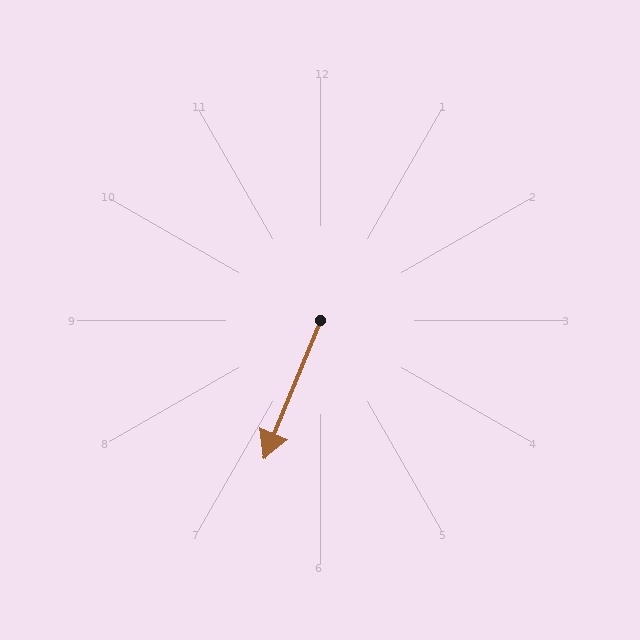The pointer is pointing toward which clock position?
Roughly 7 o'clock.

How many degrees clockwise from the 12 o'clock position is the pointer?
Approximately 202 degrees.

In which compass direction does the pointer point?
South.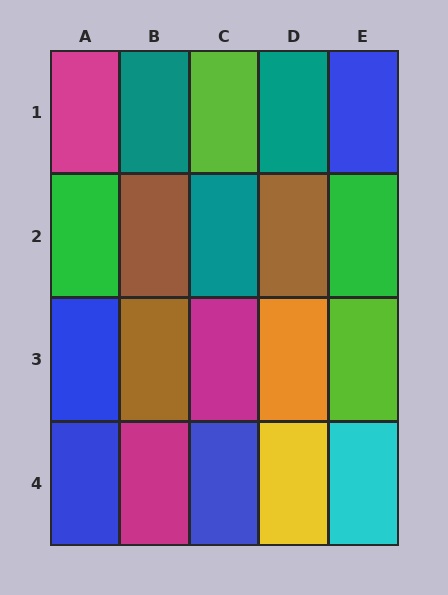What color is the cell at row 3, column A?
Blue.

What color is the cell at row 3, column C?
Magenta.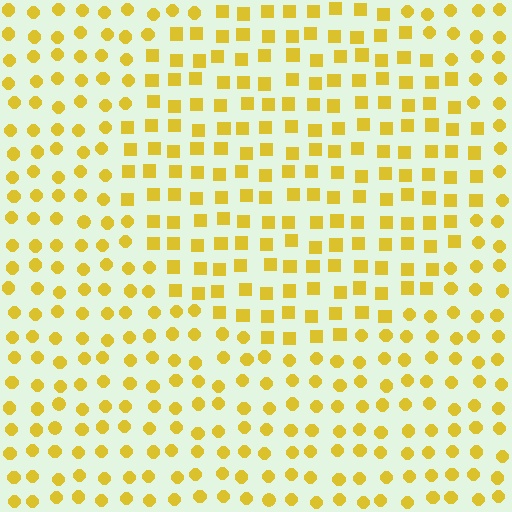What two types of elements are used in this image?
The image uses squares inside the circle region and circles outside it.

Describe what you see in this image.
The image is filled with small yellow elements arranged in a uniform grid. A circle-shaped region contains squares, while the surrounding area contains circles. The boundary is defined purely by the change in element shape.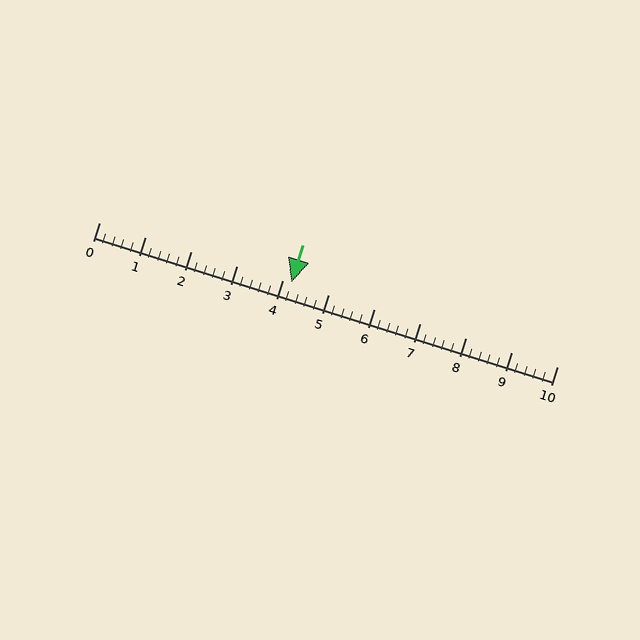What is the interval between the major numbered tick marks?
The major tick marks are spaced 1 units apart.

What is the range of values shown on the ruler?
The ruler shows values from 0 to 10.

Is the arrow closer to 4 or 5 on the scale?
The arrow is closer to 4.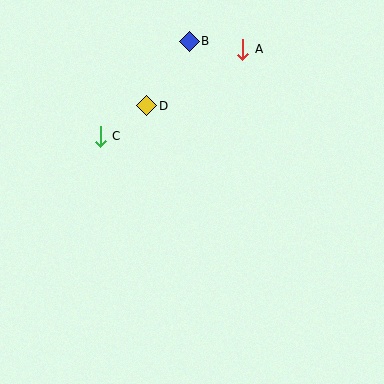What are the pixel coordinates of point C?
Point C is at (100, 136).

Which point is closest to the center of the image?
Point D at (147, 106) is closest to the center.